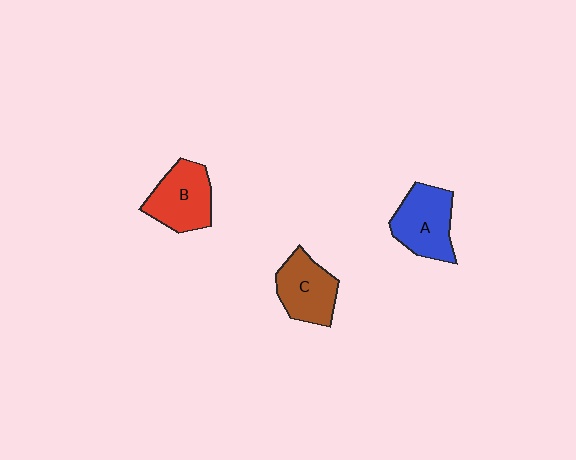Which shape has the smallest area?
Shape C (brown).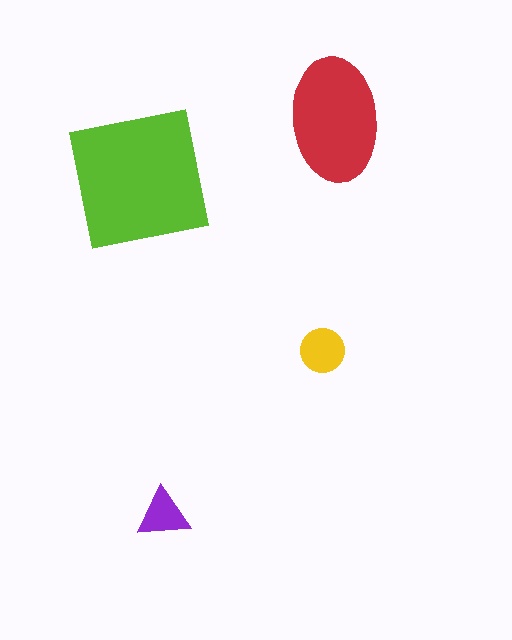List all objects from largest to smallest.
The lime square, the red ellipse, the yellow circle, the purple triangle.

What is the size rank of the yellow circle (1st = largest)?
3rd.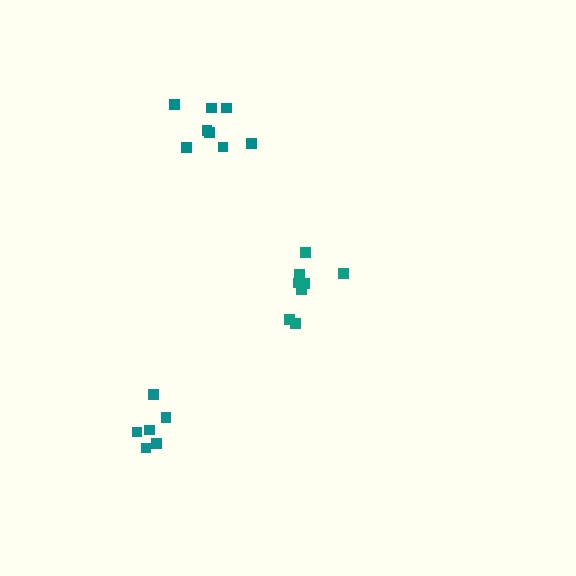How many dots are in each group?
Group 1: 8 dots, Group 2: 8 dots, Group 3: 6 dots (22 total).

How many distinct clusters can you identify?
There are 3 distinct clusters.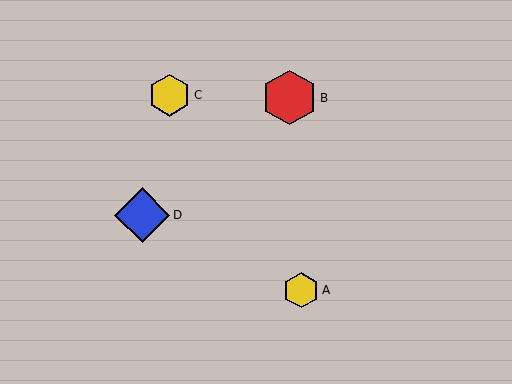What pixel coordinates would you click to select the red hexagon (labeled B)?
Click at (289, 98) to select the red hexagon B.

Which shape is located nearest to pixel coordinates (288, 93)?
The red hexagon (labeled B) at (289, 98) is nearest to that location.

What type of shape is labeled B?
Shape B is a red hexagon.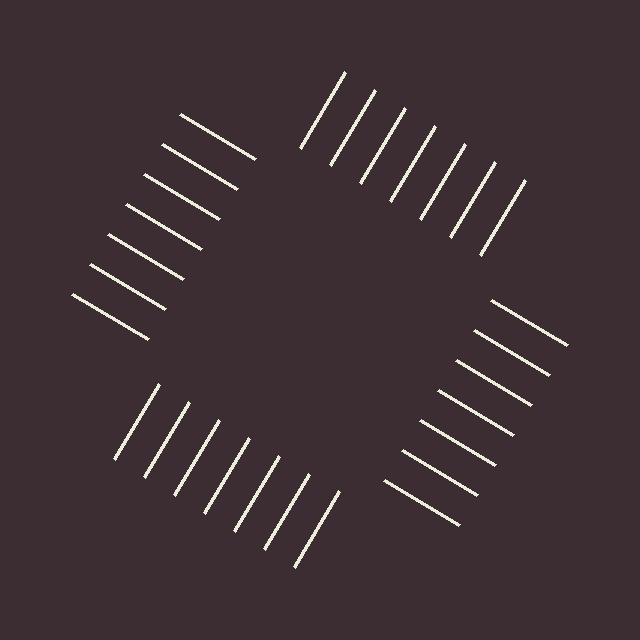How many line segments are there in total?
28 — 7 along each of the 4 edges.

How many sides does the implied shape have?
4 sides — the line-ends trace a square.